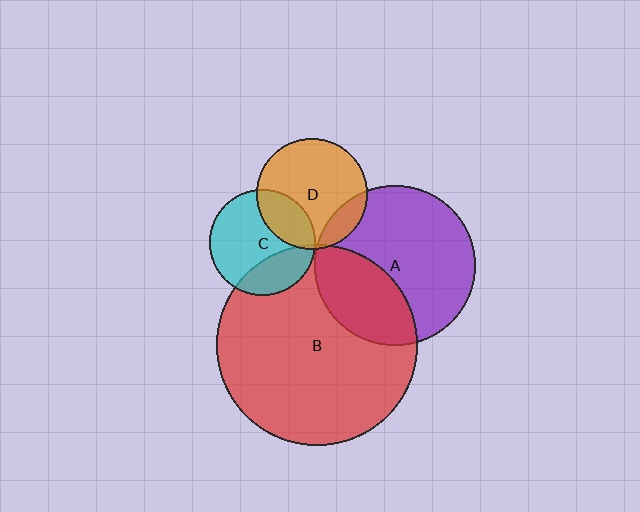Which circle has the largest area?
Circle B (red).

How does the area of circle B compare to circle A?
Approximately 1.6 times.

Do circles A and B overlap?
Yes.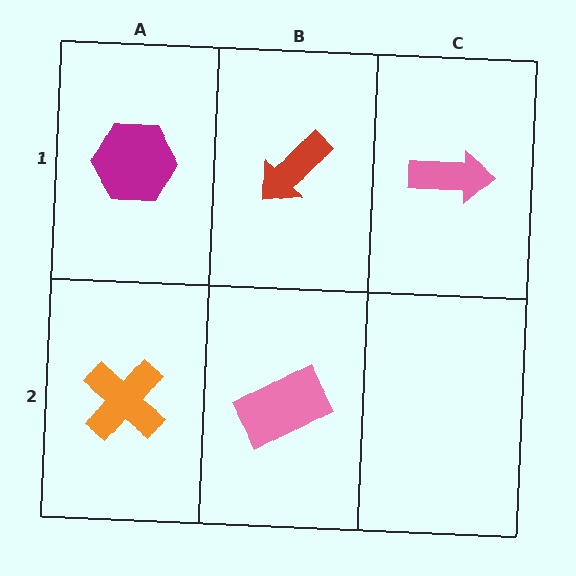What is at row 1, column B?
A red arrow.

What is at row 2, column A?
An orange cross.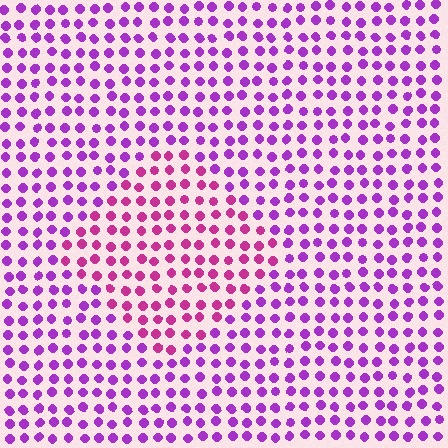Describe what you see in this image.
The image is filled with small purple elements in a uniform arrangement. A diamond-shaped region is visible where the elements are tinted to a slightly different hue, forming a subtle color boundary.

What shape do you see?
I see a diamond.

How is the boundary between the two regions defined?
The boundary is defined purely by a slight shift in hue (about 34 degrees). Spacing, size, and orientation are identical on both sides.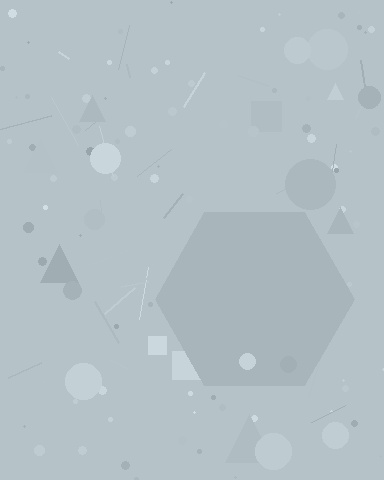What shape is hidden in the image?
A hexagon is hidden in the image.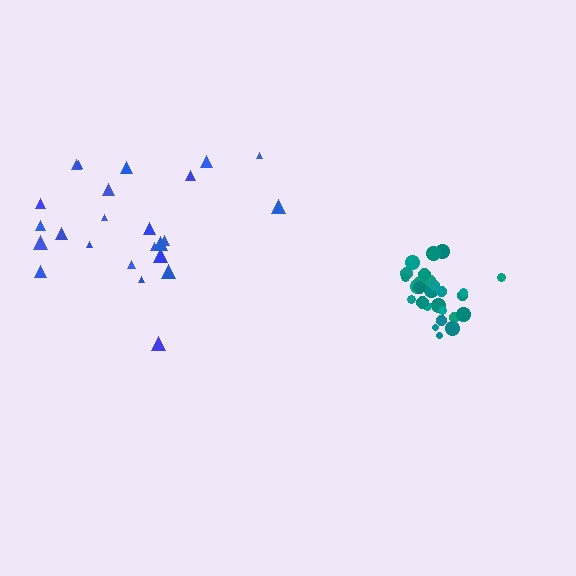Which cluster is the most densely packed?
Teal.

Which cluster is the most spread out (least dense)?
Blue.